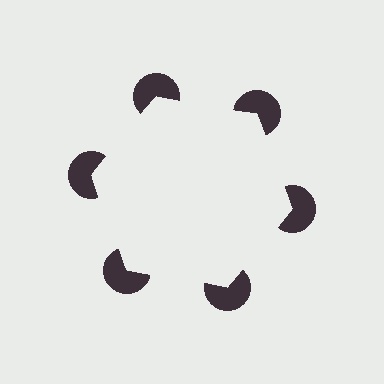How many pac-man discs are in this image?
There are 6 — one at each vertex of the illusory hexagon.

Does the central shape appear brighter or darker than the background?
It typically appears slightly brighter than the background, even though no actual brightness change is drawn.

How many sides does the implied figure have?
6 sides.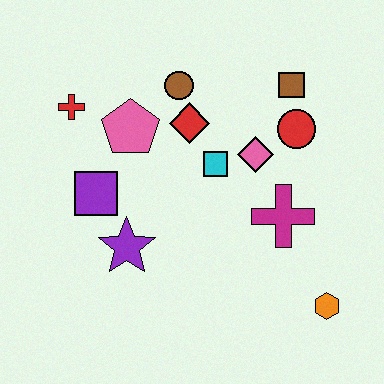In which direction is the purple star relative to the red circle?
The purple star is to the left of the red circle.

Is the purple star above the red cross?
No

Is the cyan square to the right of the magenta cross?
No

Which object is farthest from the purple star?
The brown square is farthest from the purple star.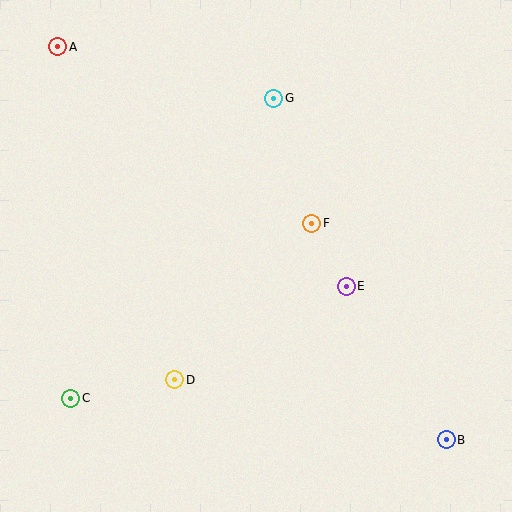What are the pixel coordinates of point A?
Point A is at (58, 47).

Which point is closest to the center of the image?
Point F at (312, 223) is closest to the center.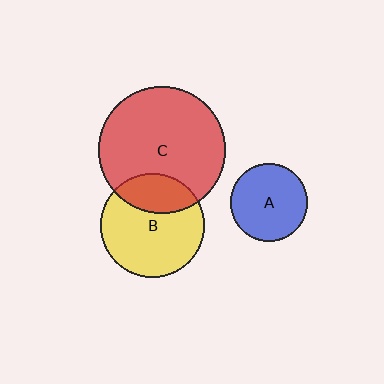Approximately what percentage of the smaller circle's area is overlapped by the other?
Approximately 30%.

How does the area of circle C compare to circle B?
Approximately 1.5 times.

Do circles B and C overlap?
Yes.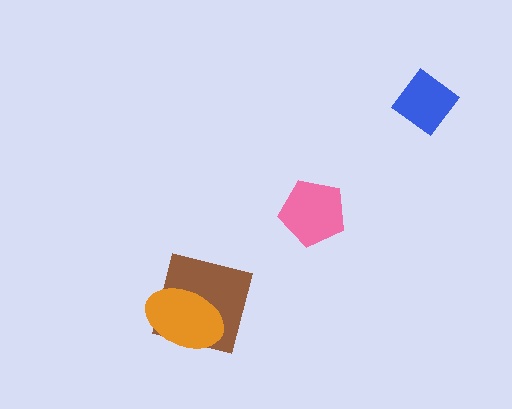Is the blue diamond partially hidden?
No, no other shape covers it.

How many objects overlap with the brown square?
1 object overlaps with the brown square.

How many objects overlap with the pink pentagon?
0 objects overlap with the pink pentagon.